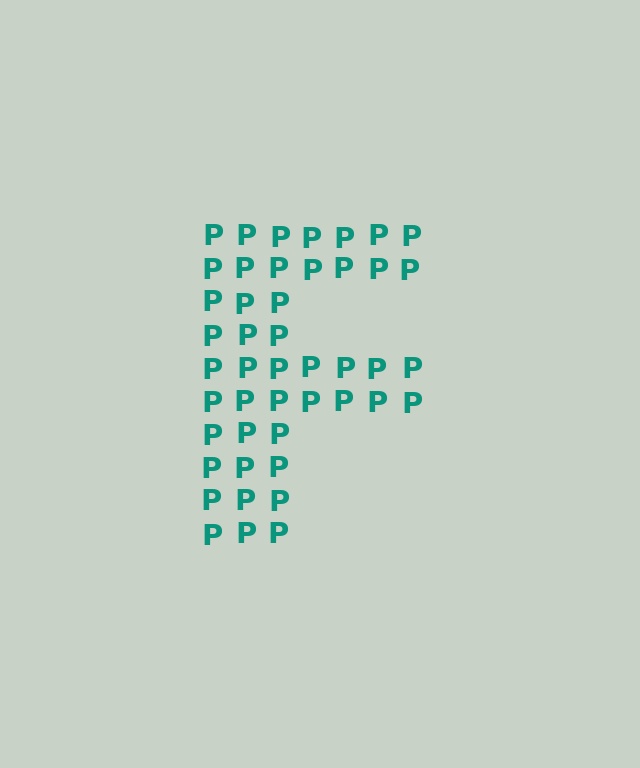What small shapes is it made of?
It is made of small letter P's.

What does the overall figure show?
The overall figure shows the letter F.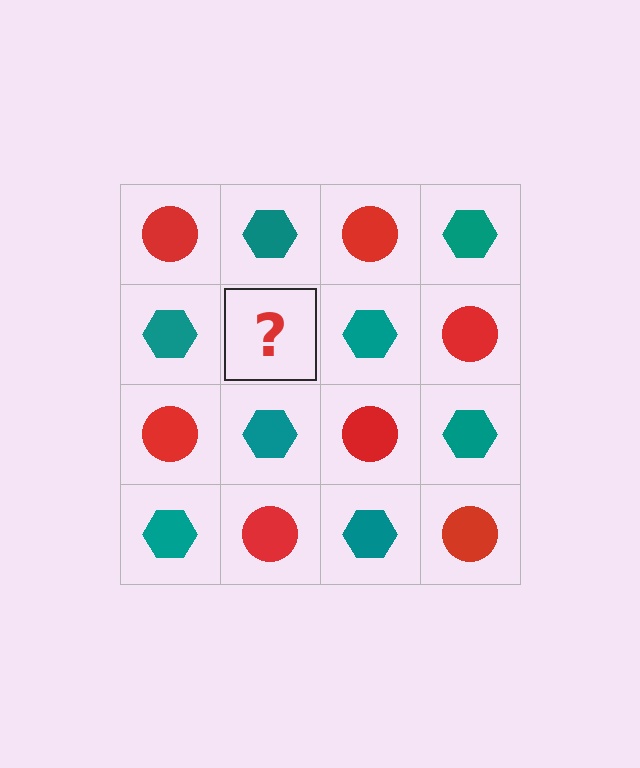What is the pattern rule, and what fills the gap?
The rule is that it alternates red circle and teal hexagon in a checkerboard pattern. The gap should be filled with a red circle.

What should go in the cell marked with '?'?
The missing cell should contain a red circle.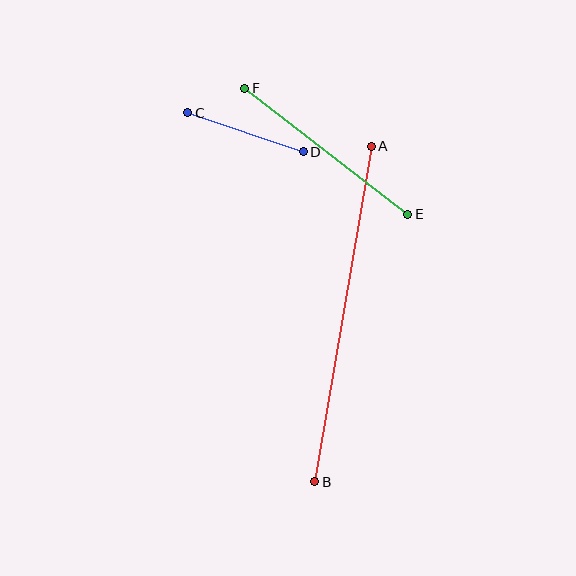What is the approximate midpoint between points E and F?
The midpoint is at approximately (326, 151) pixels.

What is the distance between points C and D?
The distance is approximately 122 pixels.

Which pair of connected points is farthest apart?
Points A and B are farthest apart.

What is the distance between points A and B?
The distance is approximately 341 pixels.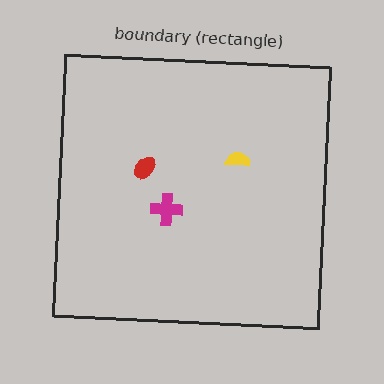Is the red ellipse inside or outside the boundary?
Inside.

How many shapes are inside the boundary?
3 inside, 0 outside.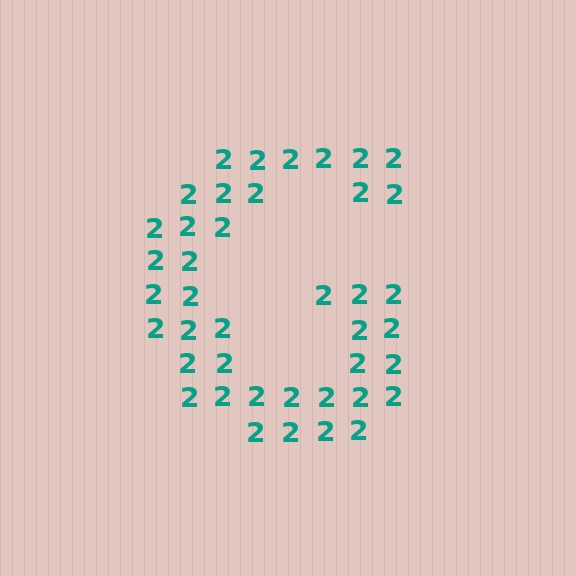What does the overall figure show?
The overall figure shows the letter G.